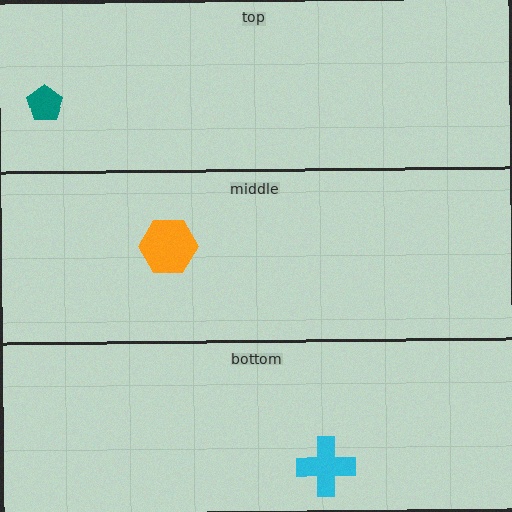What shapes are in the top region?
The teal pentagon.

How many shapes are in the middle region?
1.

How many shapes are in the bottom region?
1.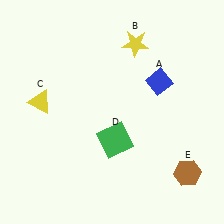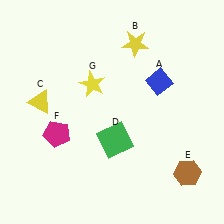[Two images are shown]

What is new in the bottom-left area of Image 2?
A magenta pentagon (F) was added in the bottom-left area of Image 2.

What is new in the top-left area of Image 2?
A yellow star (G) was added in the top-left area of Image 2.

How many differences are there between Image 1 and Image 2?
There are 2 differences between the two images.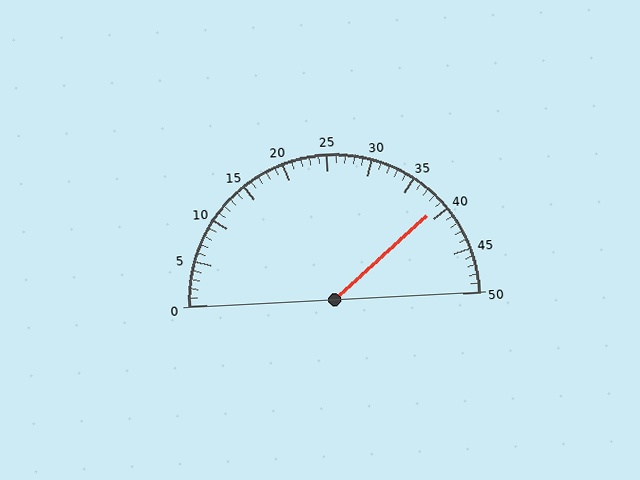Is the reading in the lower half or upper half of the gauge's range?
The reading is in the upper half of the range (0 to 50).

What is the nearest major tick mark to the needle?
The nearest major tick mark is 40.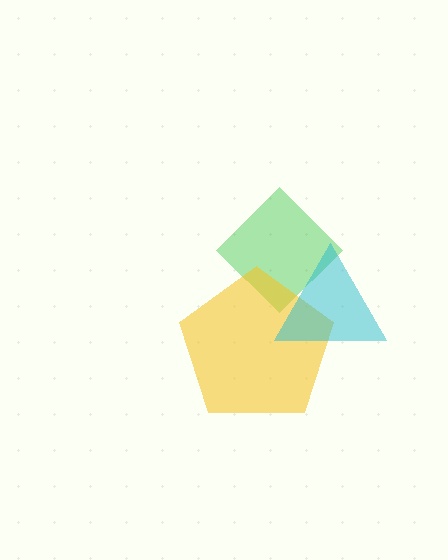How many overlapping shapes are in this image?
There are 3 overlapping shapes in the image.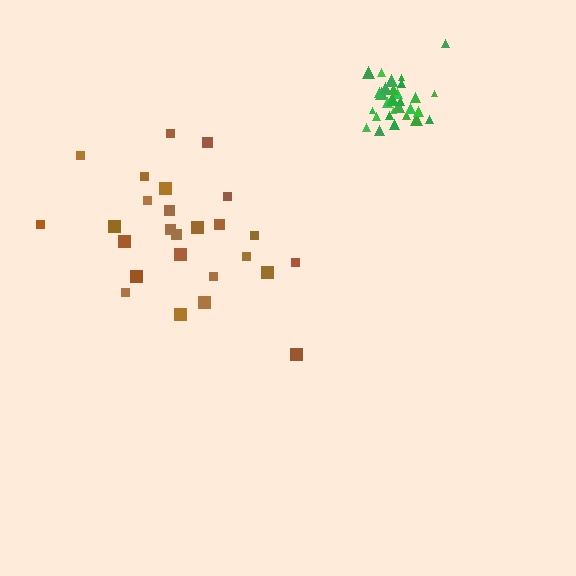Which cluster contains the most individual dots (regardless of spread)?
Green (30).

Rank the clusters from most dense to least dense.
green, brown.